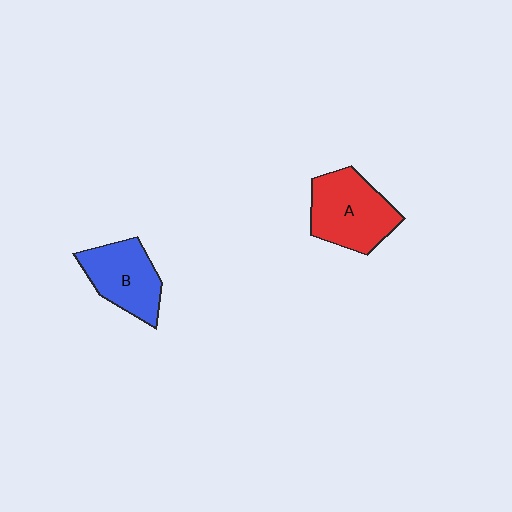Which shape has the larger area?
Shape A (red).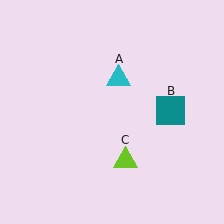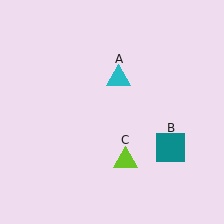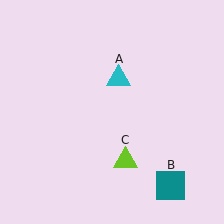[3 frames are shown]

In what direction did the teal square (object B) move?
The teal square (object B) moved down.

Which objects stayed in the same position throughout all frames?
Cyan triangle (object A) and lime triangle (object C) remained stationary.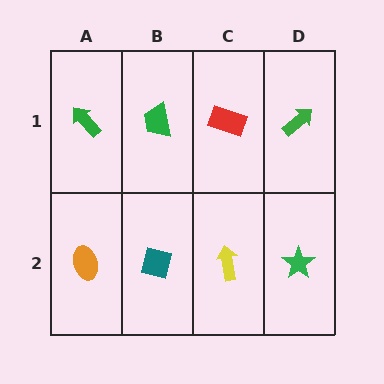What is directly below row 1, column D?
A green star.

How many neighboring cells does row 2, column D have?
2.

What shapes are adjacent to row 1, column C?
A yellow arrow (row 2, column C), a green trapezoid (row 1, column B), a green arrow (row 1, column D).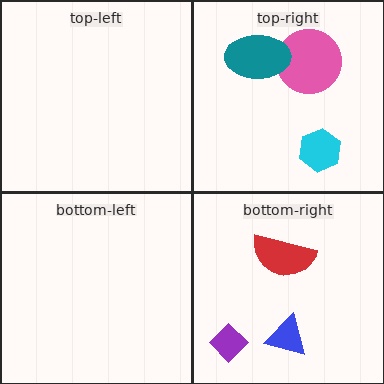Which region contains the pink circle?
The top-right region.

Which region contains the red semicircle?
The bottom-right region.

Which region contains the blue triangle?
The bottom-right region.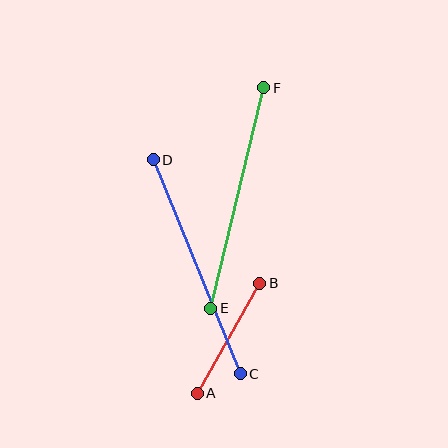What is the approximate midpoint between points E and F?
The midpoint is at approximately (237, 198) pixels.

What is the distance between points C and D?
The distance is approximately 231 pixels.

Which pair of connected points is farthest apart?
Points C and D are farthest apart.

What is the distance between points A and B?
The distance is approximately 126 pixels.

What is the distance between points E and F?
The distance is approximately 227 pixels.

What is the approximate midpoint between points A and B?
The midpoint is at approximately (229, 338) pixels.